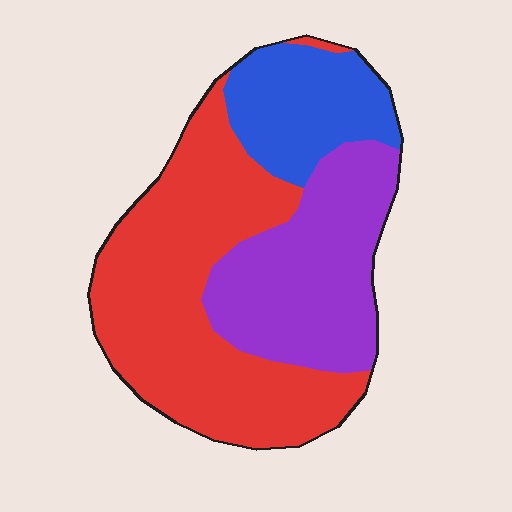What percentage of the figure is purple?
Purple takes up about one third (1/3) of the figure.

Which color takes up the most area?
Red, at roughly 50%.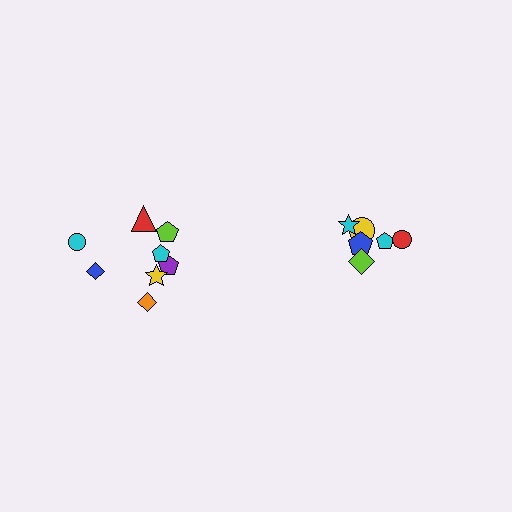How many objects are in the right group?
There are 6 objects.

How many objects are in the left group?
There are 8 objects.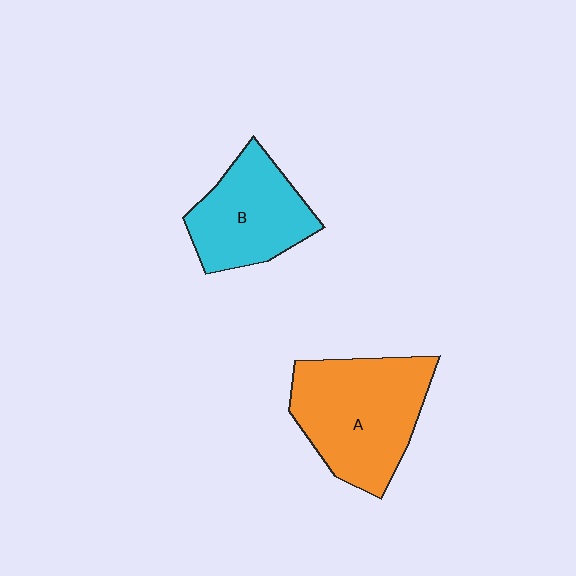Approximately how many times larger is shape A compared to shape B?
Approximately 1.3 times.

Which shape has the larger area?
Shape A (orange).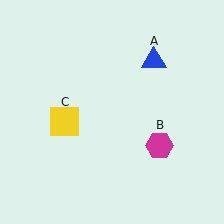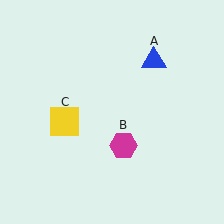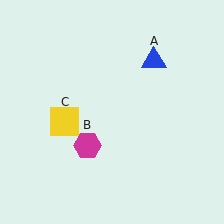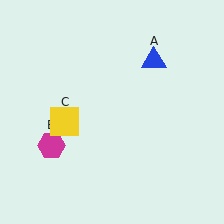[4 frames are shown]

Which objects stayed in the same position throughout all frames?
Blue triangle (object A) and yellow square (object C) remained stationary.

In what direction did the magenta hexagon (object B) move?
The magenta hexagon (object B) moved left.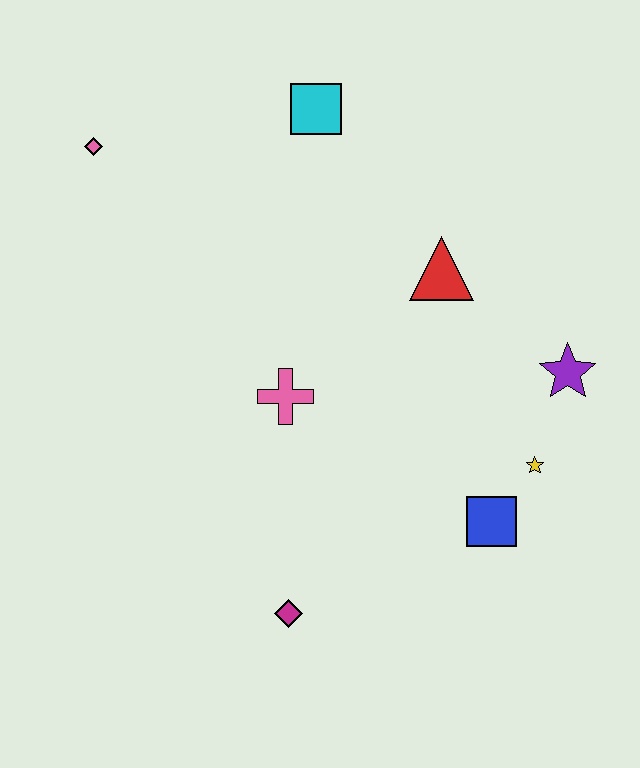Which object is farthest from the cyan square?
The magenta diamond is farthest from the cyan square.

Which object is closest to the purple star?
The yellow star is closest to the purple star.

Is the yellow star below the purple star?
Yes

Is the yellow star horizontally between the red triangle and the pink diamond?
No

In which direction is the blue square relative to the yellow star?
The blue square is below the yellow star.